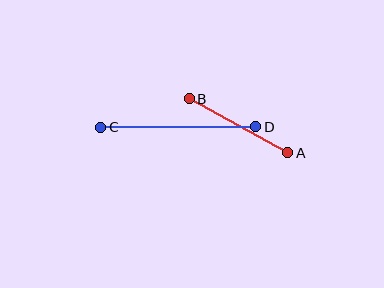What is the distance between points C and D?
The distance is approximately 155 pixels.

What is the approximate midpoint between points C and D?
The midpoint is at approximately (178, 127) pixels.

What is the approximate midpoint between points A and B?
The midpoint is at approximately (239, 126) pixels.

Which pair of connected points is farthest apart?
Points C and D are farthest apart.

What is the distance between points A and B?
The distance is approximately 113 pixels.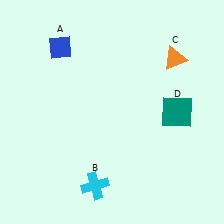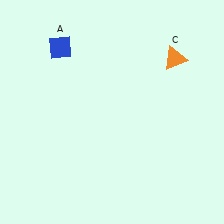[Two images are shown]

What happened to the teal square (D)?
The teal square (D) was removed in Image 2. It was in the top-right area of Image 1.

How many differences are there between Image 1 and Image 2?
There are 2 differences between the two images.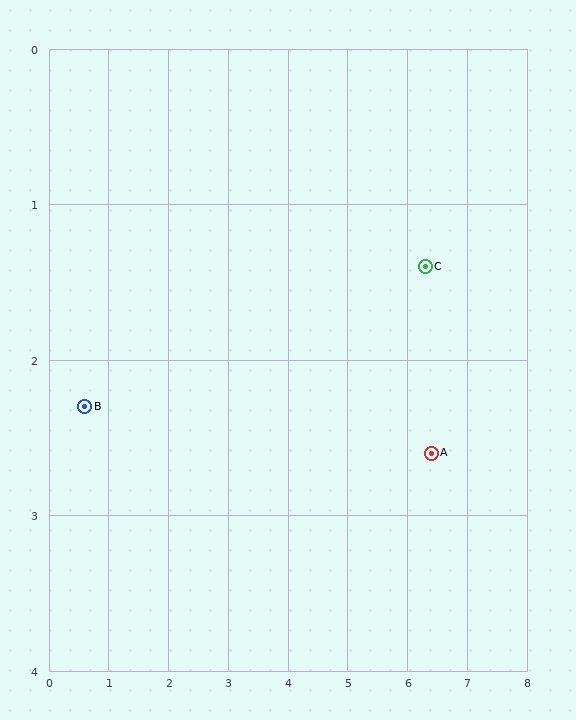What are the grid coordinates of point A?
Point A is at approximately (6.4, 2.6).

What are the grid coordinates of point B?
Point B is at approximately (0.6, 2.3).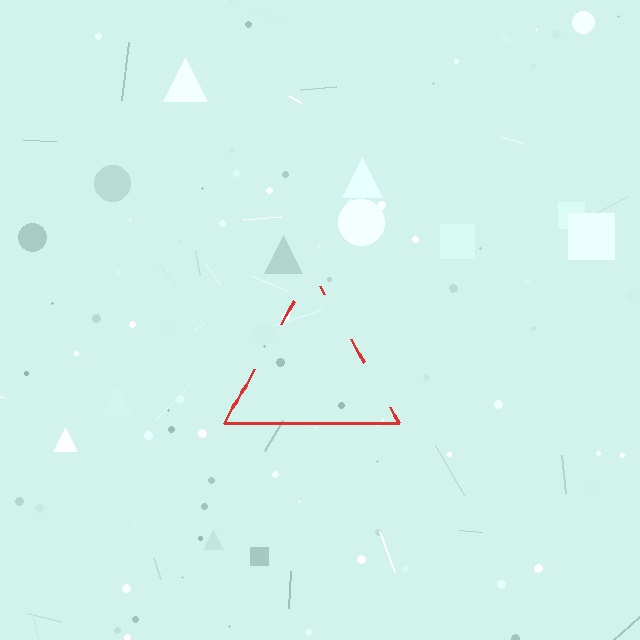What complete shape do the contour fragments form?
The contour fragments form a triangle.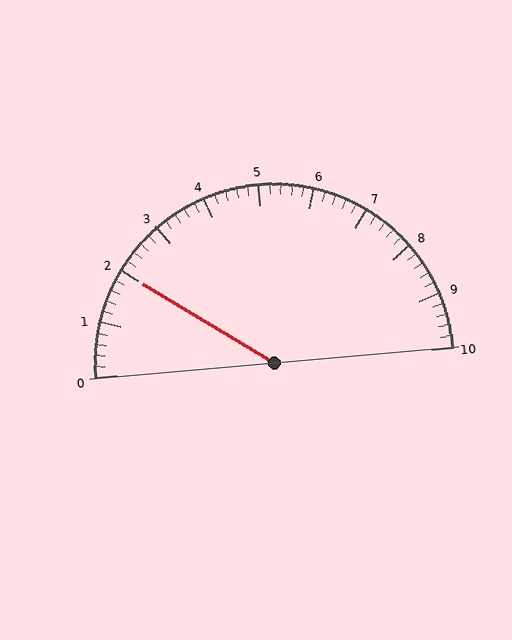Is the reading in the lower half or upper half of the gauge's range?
The reading is in the lower half of the range (0 to 10).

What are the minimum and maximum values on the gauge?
The gauge ranges from 0 to 10.